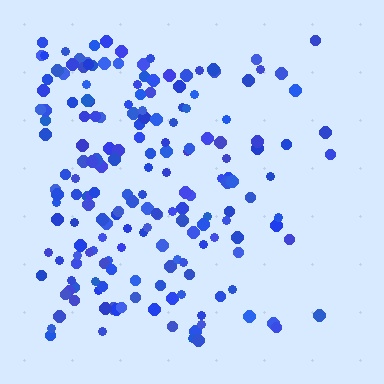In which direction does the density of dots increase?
From right to left, with the left side densest.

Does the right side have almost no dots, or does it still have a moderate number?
Still a moderate number, just noticeably fewer than the left.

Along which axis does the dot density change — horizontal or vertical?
Horizontal.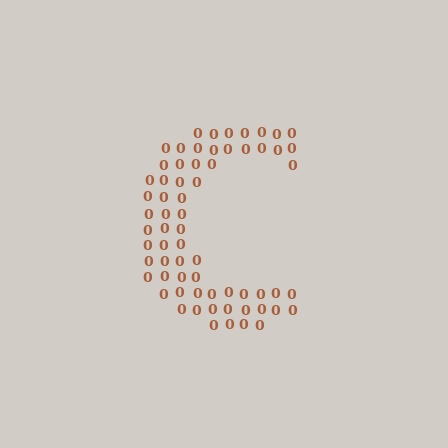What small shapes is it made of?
It is made of small digit 0's.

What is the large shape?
The large shape is the letter C.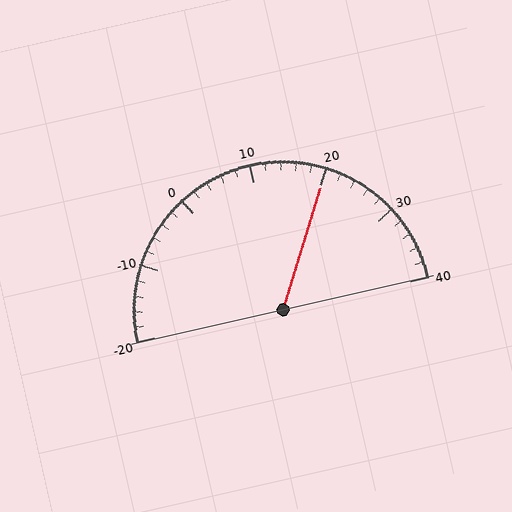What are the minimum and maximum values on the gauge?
The gauge ranges from -20 to 40.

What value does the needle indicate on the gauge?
The needle indicates approximately 20.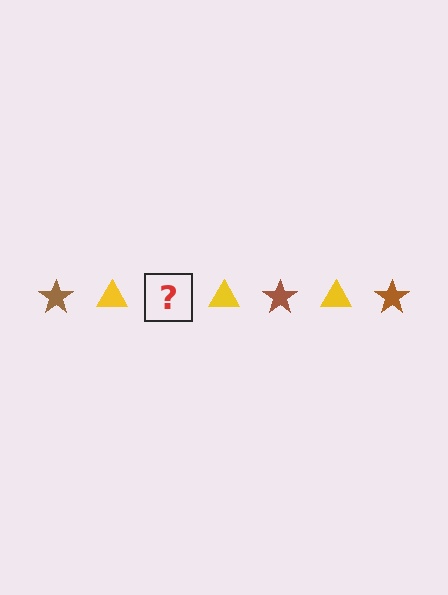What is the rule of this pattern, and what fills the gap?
The rule is that the pattern alternates between brown star and yellow triangle. The gap should be filled with a brown star.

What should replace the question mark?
The question mark should be replaced with a brown star.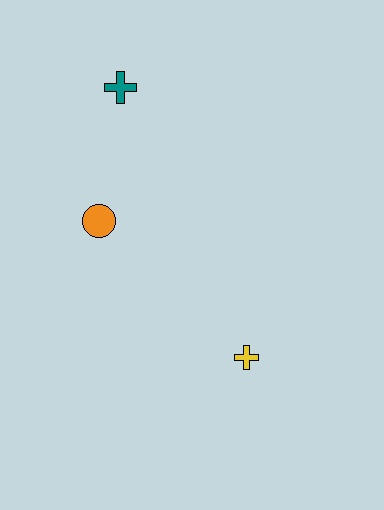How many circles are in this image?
There is 1 circle.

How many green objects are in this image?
There are no green objects.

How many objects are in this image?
There are 3 objects.